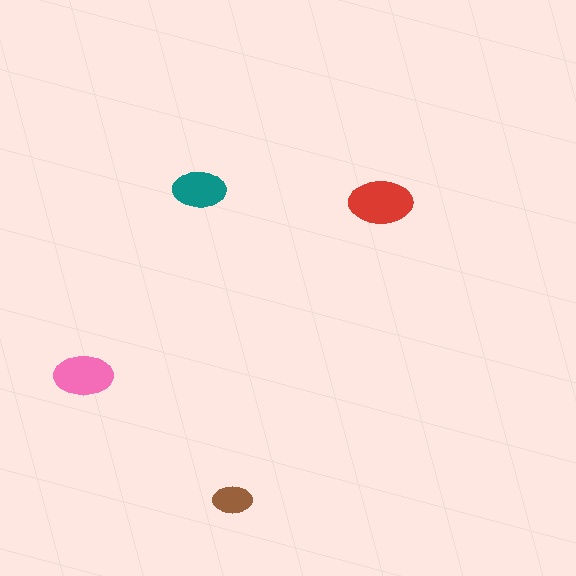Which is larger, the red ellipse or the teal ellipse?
The red one.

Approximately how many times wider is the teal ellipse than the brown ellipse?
About 1.5 times wider.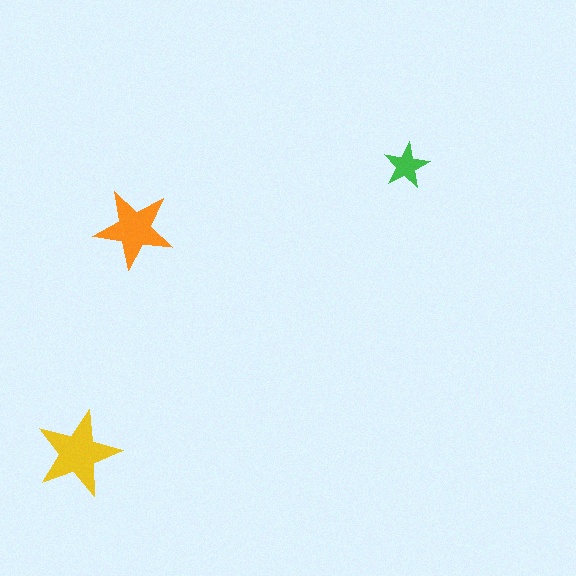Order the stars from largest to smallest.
the yellow one, the orange one, the green one.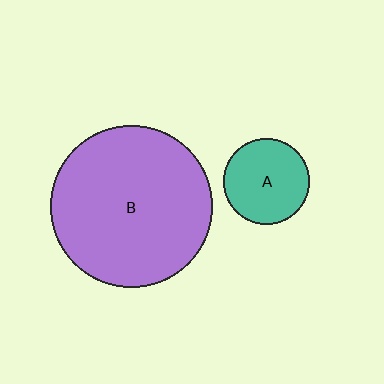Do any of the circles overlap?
No, none of the circles overlap.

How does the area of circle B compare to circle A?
Approximately 3.6 times.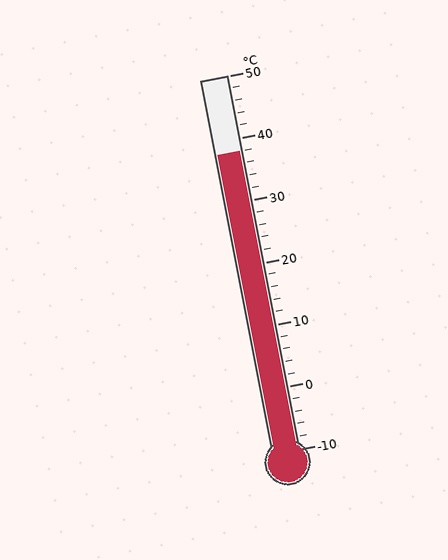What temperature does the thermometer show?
The thermometer shows approximately 38°C.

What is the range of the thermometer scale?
The thermometer scale ranges from -10°C to 50°C.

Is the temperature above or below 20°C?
The temperature is above 20°C.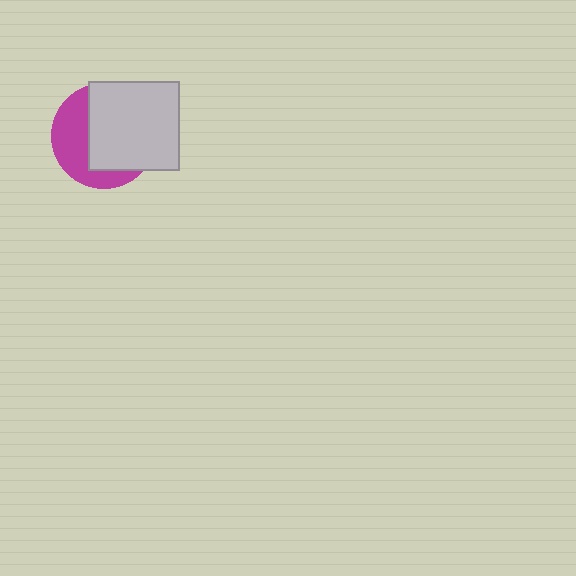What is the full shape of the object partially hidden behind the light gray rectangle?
The partially hidden object is a magenta circle.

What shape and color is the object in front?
The object in front is a light gray rectangle.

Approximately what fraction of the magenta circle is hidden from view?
Roughly 61% of the magenta circle is hidden behind the light gray rectangle.